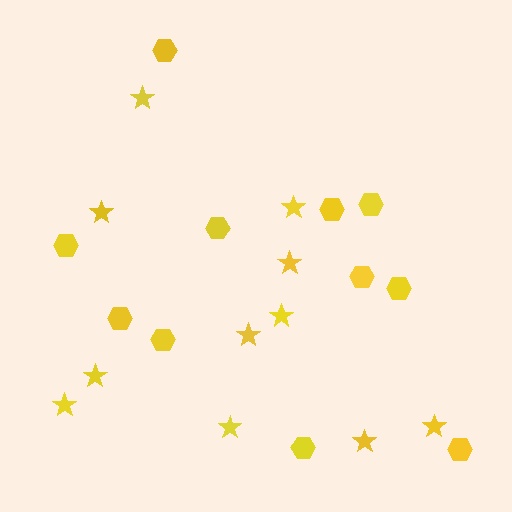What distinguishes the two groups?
There are 2 groups: one group of stars (11) and one group of hexagons (11).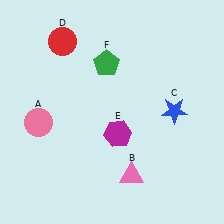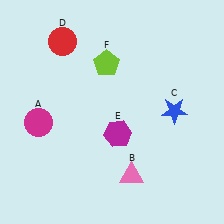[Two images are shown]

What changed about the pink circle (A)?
In Image 1, A is pink. In Image 2, it changed to magenta.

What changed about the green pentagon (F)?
In Image 1, F is green. In Image 2, it changed to lime.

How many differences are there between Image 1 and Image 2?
There are 2 differences between the two images.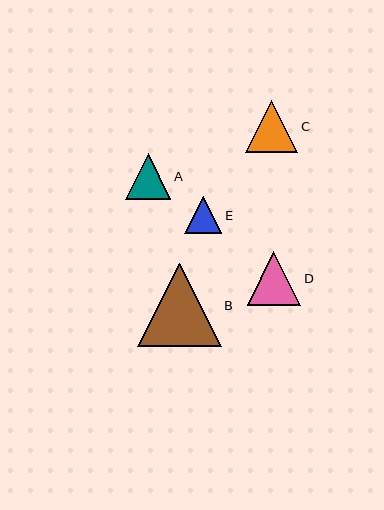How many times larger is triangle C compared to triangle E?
Triangle C is approximately 1.4 times the size of triangle E.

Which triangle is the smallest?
Triangle E is the smallest with a size of approximately 37 pixels.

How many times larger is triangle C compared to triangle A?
Triangle C is approximately 1.1 times the size of triangle A.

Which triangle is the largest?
Triangle B is the largest with a size of approximately 83 pixels.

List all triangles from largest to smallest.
From largest to smallest: B, D, C, A, E.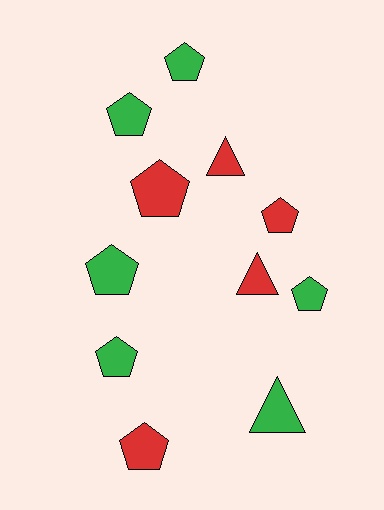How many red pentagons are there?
There are 3 red pentagons.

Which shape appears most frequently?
Pentagon, with 8 objects.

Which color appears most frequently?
Green, with 6 objects.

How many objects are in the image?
There are 11 objects.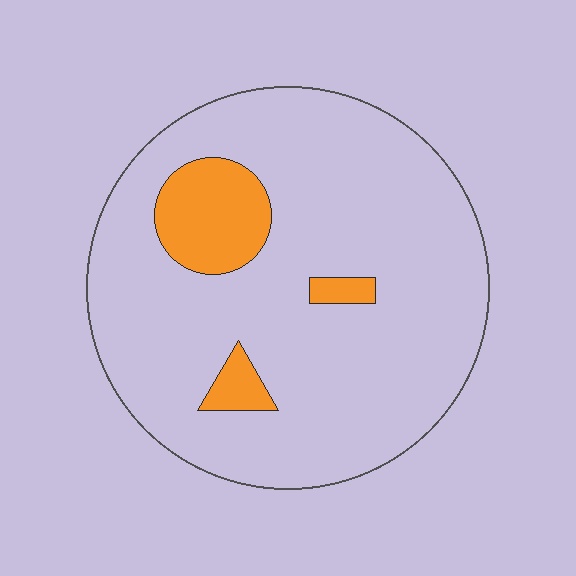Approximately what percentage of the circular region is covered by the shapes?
Approximately 10%.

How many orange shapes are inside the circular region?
3.